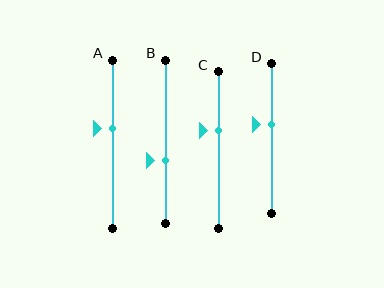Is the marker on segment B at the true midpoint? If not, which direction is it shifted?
No, the marker on segment B is shifted downward by about 12% of the segment length.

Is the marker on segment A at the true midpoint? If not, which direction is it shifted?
No, the marker on segment A is shifted upward by about 9% of the segment length.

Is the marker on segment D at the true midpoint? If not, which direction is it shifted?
No, the marker on segment D is shifted upward by about 10% of the segment length.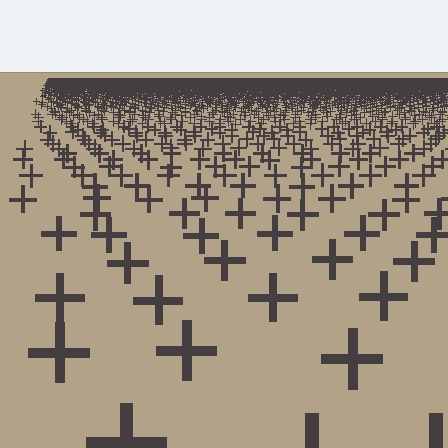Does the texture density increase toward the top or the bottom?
Density increases toward the top.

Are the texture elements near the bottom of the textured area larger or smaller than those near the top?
Larger. Near the bottom, elements are closer to the viewer and appear at a bigger on-screen size.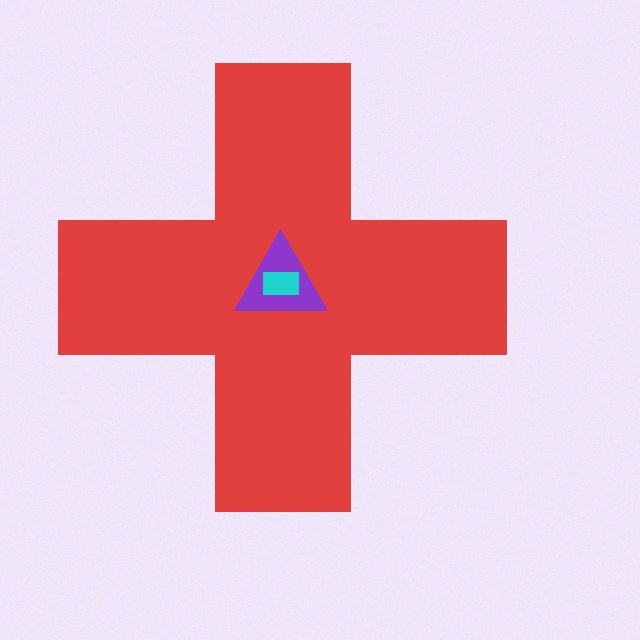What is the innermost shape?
The cyan rectangle.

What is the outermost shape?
The red cross.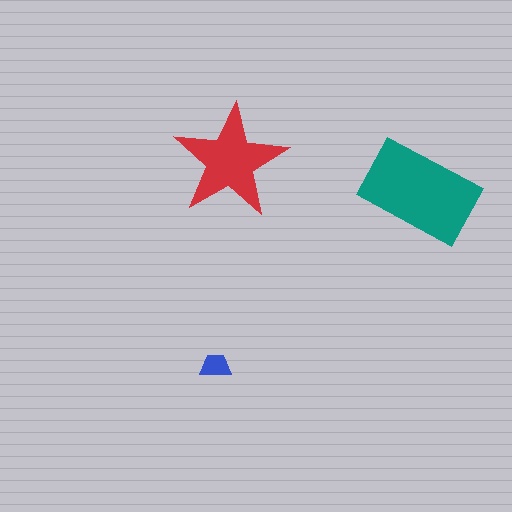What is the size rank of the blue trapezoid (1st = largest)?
3rd.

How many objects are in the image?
There are 3 objects in the image.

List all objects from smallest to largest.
The blue trapezoid, the red star, the teal rectangle.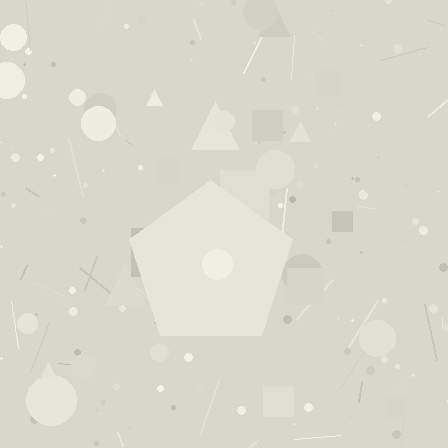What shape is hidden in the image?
A pentagon is hidden in the image.